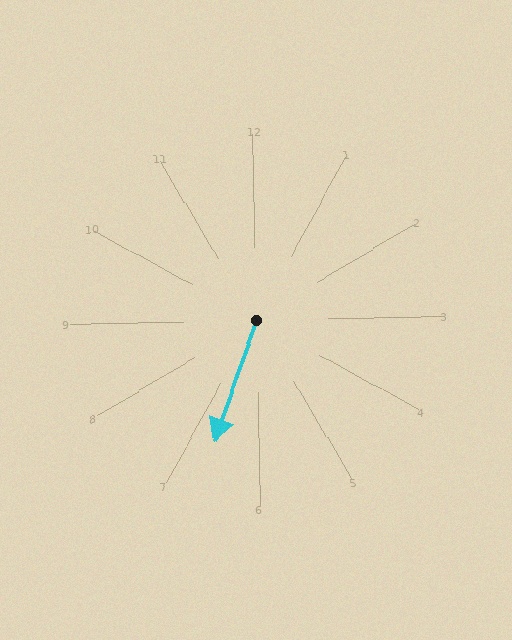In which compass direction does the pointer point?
South.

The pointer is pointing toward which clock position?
Roughly 7 o'clock.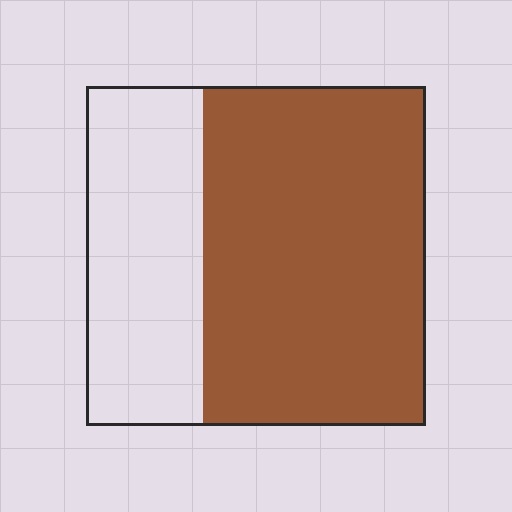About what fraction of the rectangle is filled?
About two thirds (2/3).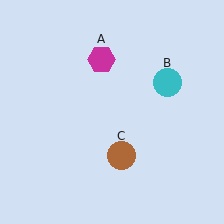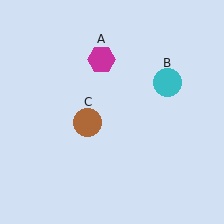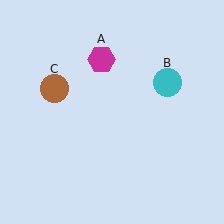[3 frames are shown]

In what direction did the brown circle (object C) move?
The brown circle (object C) moved up and to the left.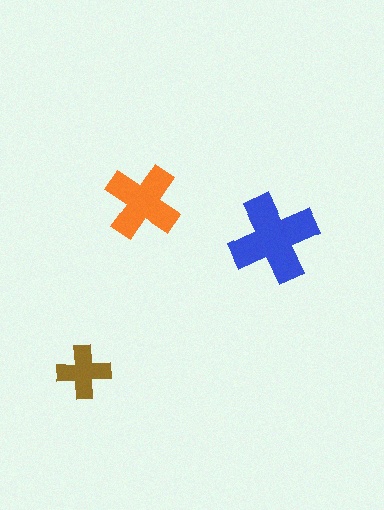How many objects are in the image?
There are 3 objects in the image.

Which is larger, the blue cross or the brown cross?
The blue one.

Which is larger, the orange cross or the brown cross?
The orange one.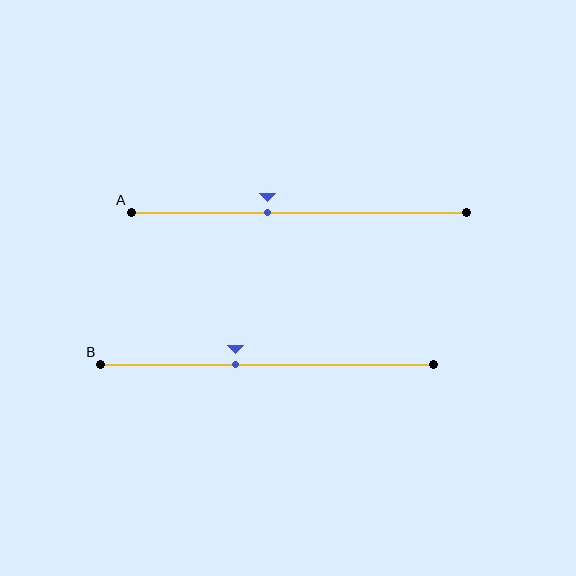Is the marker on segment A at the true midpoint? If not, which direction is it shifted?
No, the marker on segment A is shifted to the left by about 9% of the segment length.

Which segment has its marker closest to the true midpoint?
Segment A has its marker closest to the true midpoint.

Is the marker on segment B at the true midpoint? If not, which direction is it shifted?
No, the marker on segment B is shifted to the left by about 10% of the segment length.